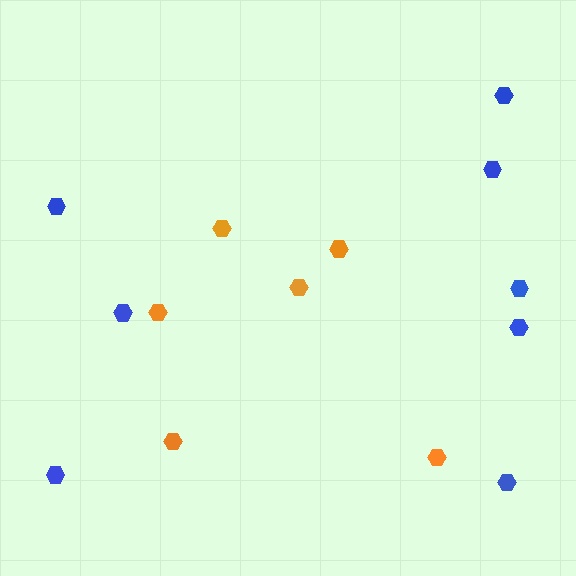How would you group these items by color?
There are 2 groups: one group of blue hexagons (8) and one group of orange hexagons (6).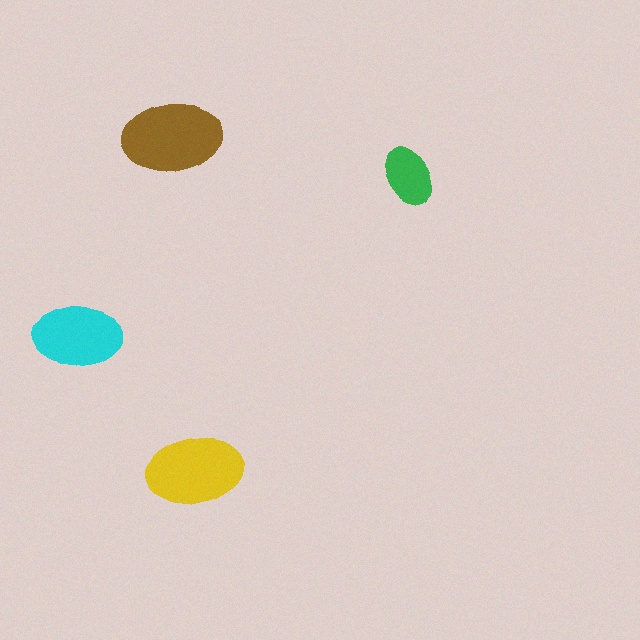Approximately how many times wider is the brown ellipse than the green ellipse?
About 1.5 times wider.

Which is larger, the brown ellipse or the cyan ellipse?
The brown one.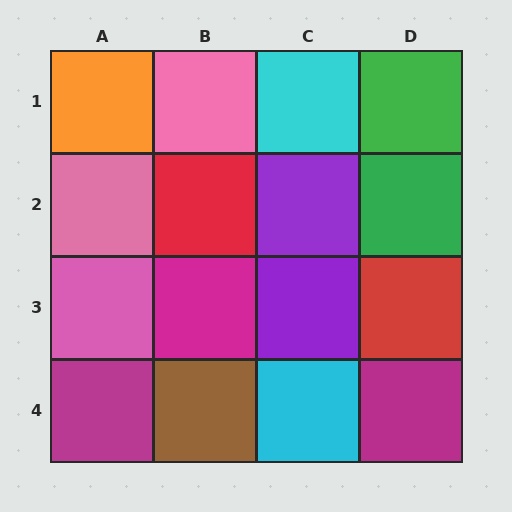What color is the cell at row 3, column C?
Purple.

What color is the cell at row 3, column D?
Red.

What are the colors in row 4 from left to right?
Magenta, brown, cyan, magenta.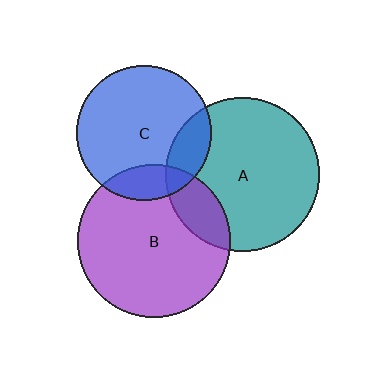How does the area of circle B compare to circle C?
Approximately 1.3 times.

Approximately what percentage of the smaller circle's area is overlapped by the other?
Approximately 15%.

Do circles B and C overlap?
Yes.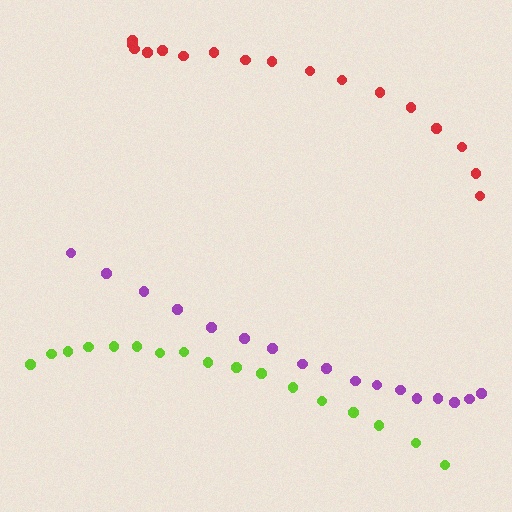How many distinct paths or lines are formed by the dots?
There are 3 distinct paths.